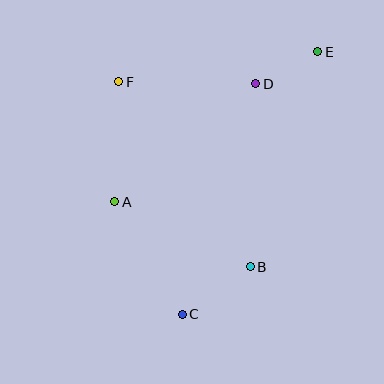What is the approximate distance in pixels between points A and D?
The distance between A and D is approximately 183 pixels.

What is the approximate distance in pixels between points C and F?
The distance between C and F is approximately 241 pixels.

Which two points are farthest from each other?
Points C and E are farthest from each other.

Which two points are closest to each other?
Points D and E are closest to each other.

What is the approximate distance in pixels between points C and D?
The distance between C and D is approximately 242 pixels.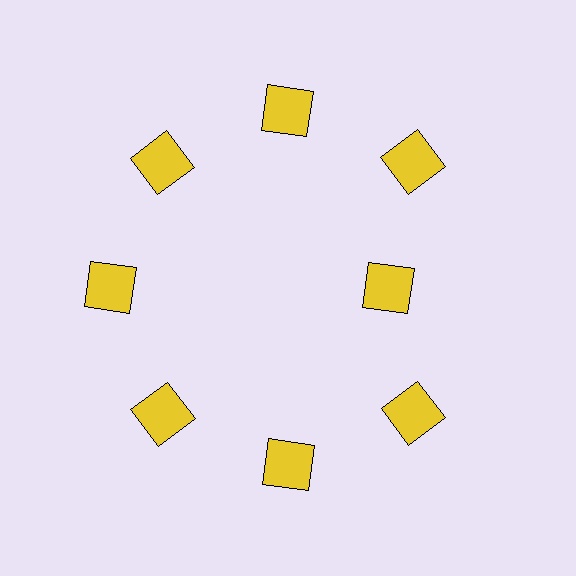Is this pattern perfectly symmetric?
No. The 8 yellow squares are arranged in a ring, but one element near the 3 o'clock position is pulled inward toward the center, breaking the 8-fold rotational symmetry.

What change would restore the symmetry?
The symmetry would be restored by moving it outward, back onto the ring so that all 8 squares sit at equal angles and equal distance from the center.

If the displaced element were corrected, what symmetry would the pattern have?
It would have 8-fold rotational symmetry — the pattern would map onto itself every 45 degrees.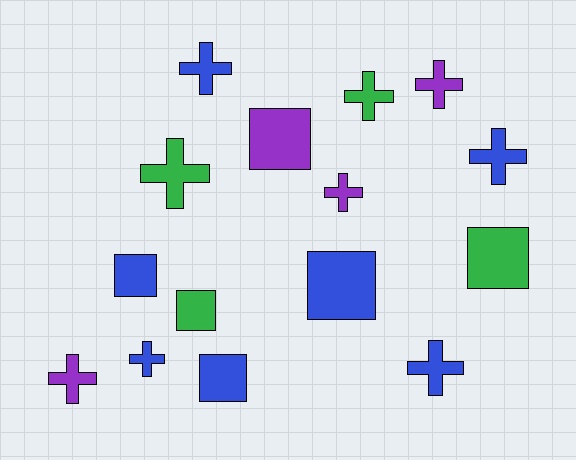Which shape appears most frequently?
Cross, with 9 objects.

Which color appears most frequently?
Blue, with 7 objects.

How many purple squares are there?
There is 1 purple square.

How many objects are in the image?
There are 15 objects.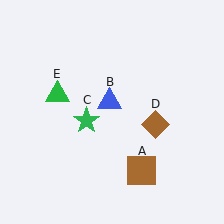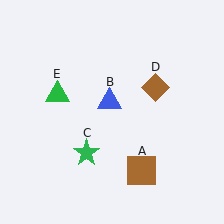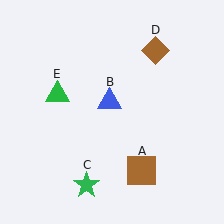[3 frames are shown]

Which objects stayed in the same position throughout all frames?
Brown square (object A) and blue triangle (object B) and green triangle (object E) remained stationary.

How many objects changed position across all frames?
2 objects changed position: green star (object C), brown diamond (object D).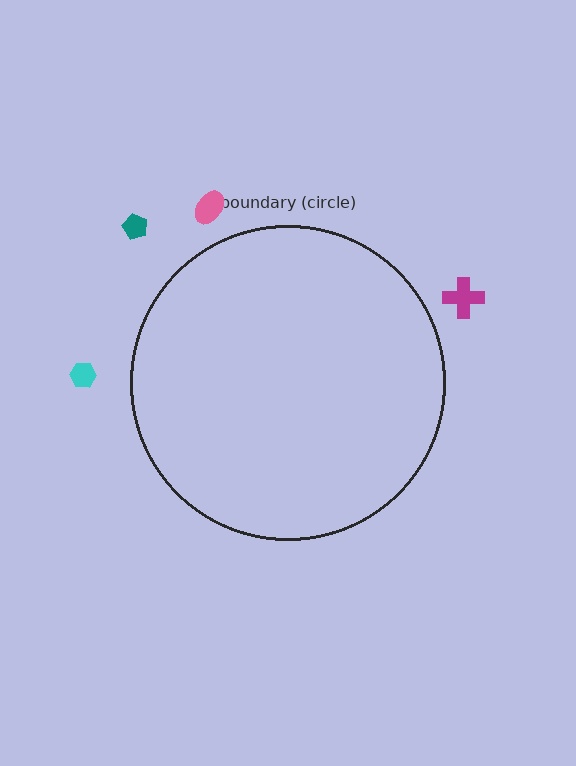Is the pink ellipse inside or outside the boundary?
Outside.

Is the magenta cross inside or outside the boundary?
Outside.